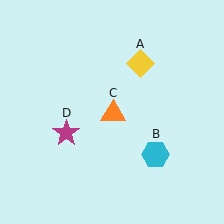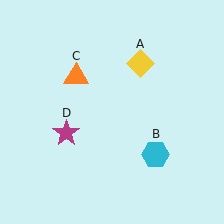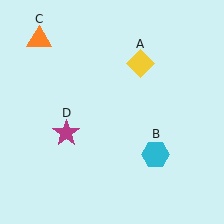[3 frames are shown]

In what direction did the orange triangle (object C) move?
The orange triangle (object C) moved up and to the left.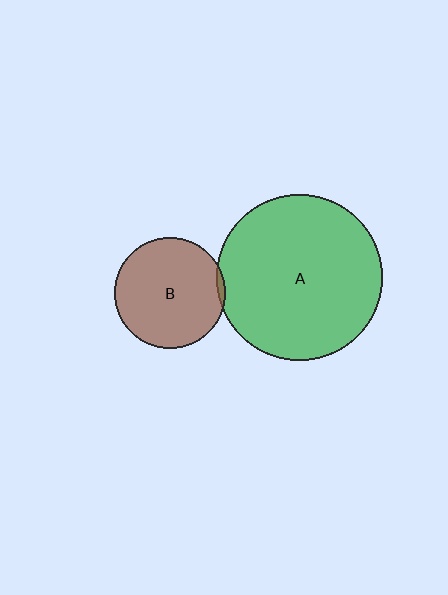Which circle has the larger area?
Circle A (green).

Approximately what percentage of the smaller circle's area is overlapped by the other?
Approximately 5%.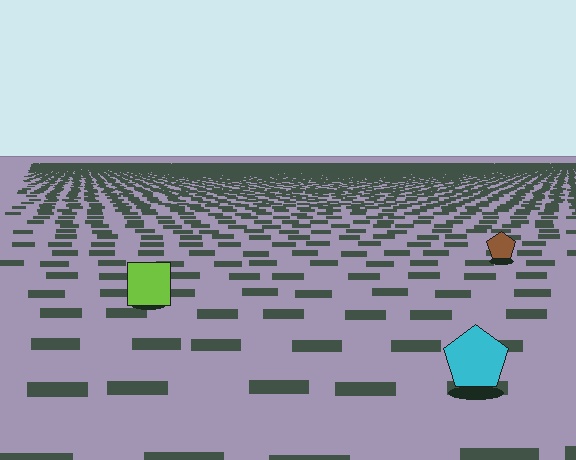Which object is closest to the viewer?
The cyan pentagon is closest. The texture marks near it are larger and more spread out.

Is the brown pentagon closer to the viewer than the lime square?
No. The lime square is closer — you can tell from the texture gradient: the ground texture is coarser near it.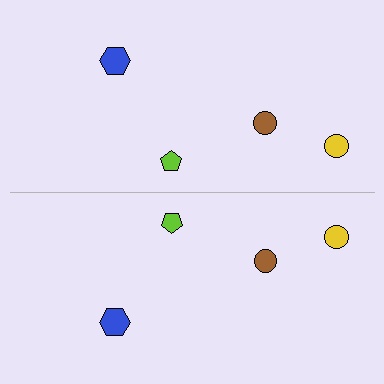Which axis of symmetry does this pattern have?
The pattern has a horizontal axis of symmetry running through the center of the image.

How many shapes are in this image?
There are 8 shapes in this image.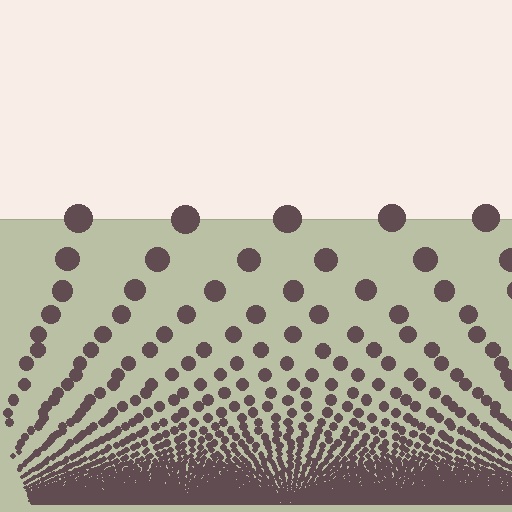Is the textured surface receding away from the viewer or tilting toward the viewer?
The surface appears to tilt toward the viewer. Texture elements get larger and sparser toward the top.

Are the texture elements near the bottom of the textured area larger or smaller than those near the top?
Smaller. The gradient is inverted — elements near the bottom are smaller and denser.